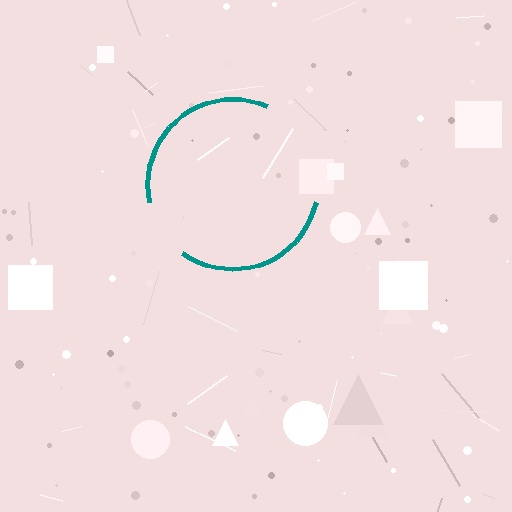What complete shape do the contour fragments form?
The contour fragments form a circle.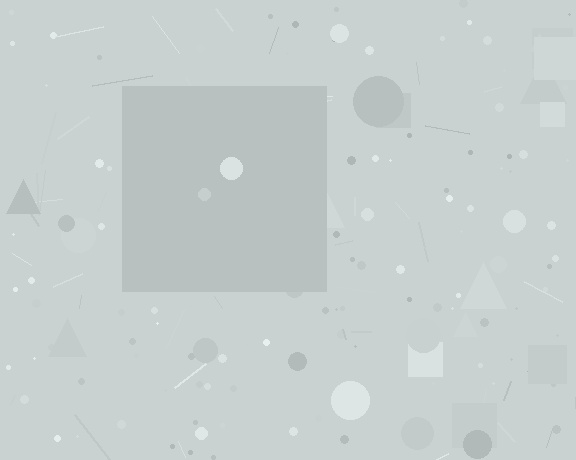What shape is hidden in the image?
A square is hidden in the image.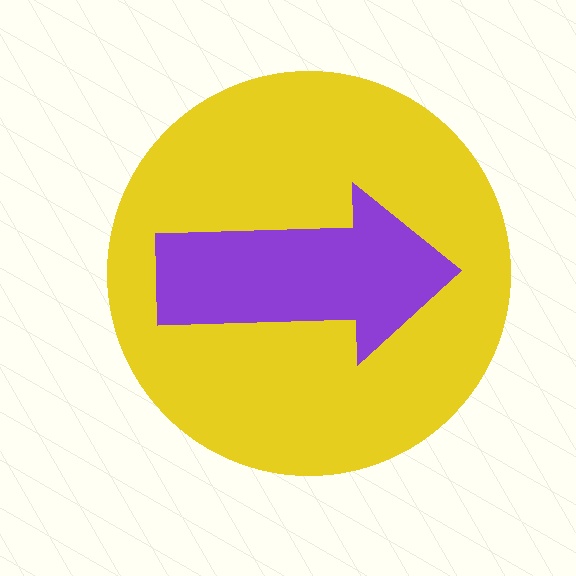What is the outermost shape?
The yellow circle.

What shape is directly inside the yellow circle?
The purple arrow.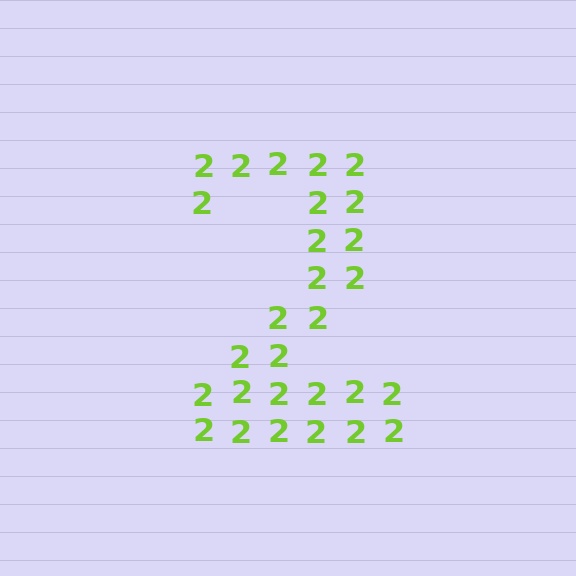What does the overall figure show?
The overall figure shows the digit 2.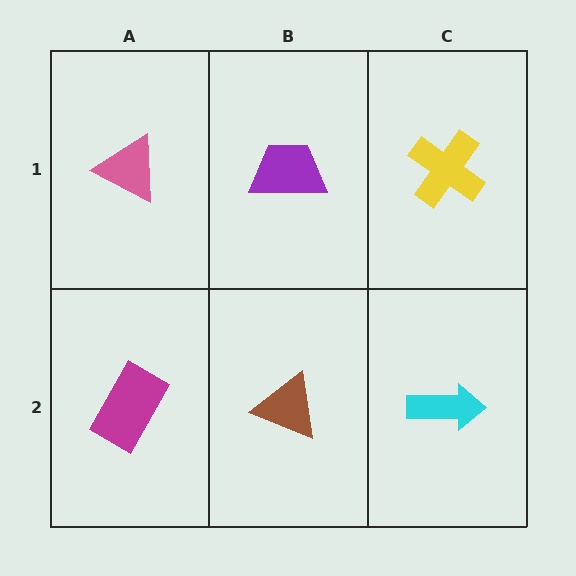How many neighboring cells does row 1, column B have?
3.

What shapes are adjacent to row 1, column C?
A cyan arrow (row 2, column C), a purple trapezoid (row 1, column B).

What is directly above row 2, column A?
A pink triangle.